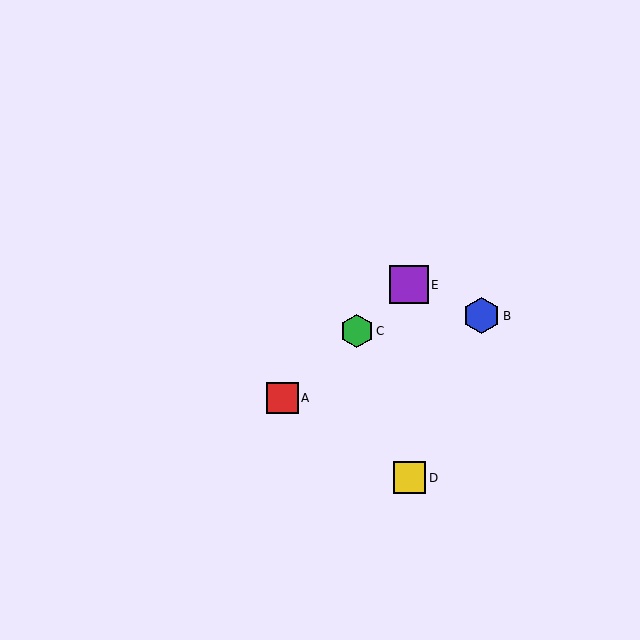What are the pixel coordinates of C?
Object C is at (357, 331).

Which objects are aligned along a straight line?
Objects A, C, E are aligned along a straight line.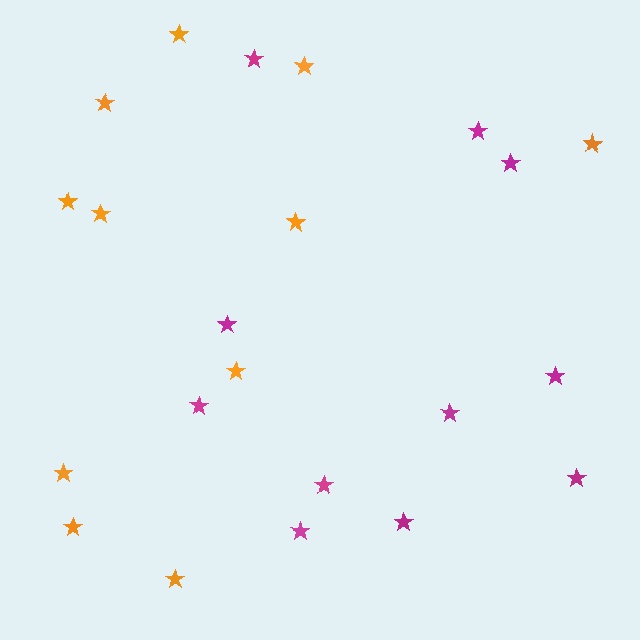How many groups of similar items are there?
There are 2 groups: one group of orange stars (11) and one group of magenta stars (11).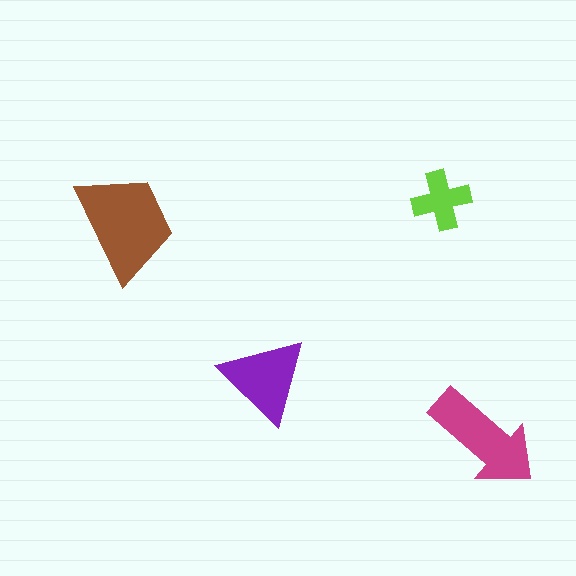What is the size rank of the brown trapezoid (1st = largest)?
1st.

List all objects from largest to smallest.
The brown trapezoid, the magenta arrow, the purple triangle, the lime cross.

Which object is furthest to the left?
The brown trapezoid is leftmost.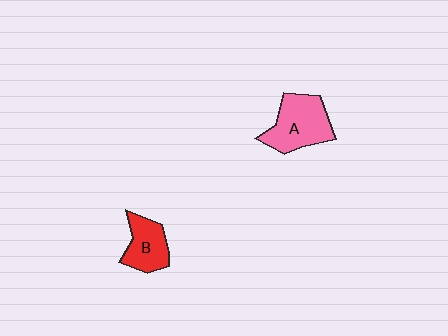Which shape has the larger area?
Shape A (pink).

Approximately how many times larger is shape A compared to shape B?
Approximately 1.5 times.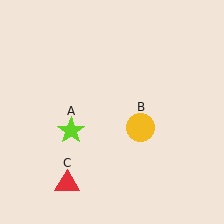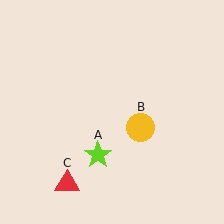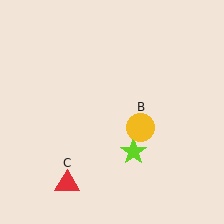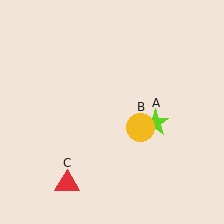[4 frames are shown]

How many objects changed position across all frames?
1 object changed position: lime star (object A).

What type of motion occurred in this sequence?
The lime star (object A) rotated counterclockwise around the center of the scene.